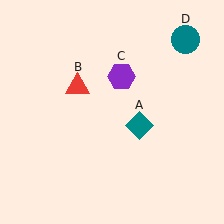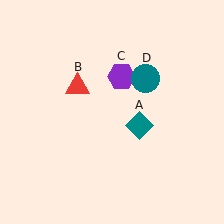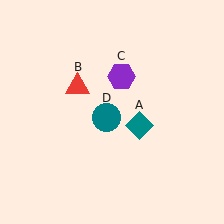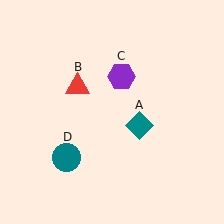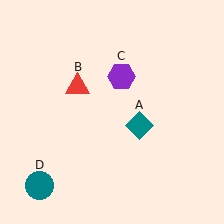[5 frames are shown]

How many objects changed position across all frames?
1 object changed position: teal circle (object D).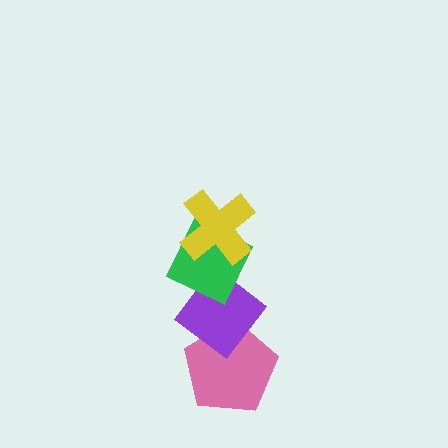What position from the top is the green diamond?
The green diamond is 2nd from the top.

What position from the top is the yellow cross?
The yellow cross is 1st from the top.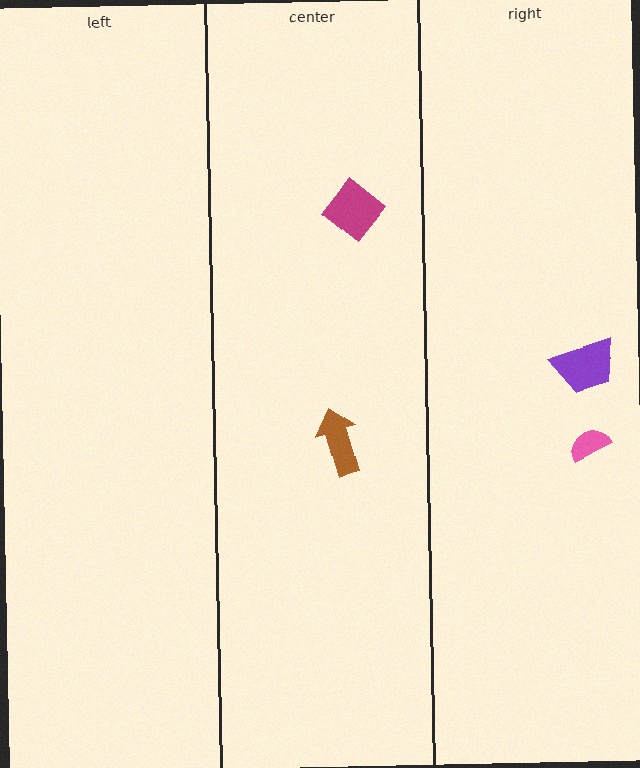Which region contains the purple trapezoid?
The right region.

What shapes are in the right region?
The purple trapezoid, the pink semicircle.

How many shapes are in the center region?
2.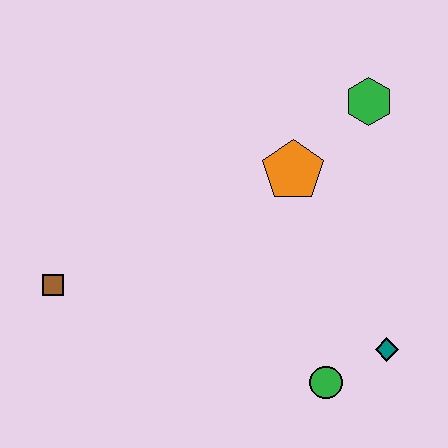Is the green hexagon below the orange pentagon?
No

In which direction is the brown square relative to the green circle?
The brown square is to the left of the green circle.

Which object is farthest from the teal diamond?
The brown square is farthest from the teal diamond.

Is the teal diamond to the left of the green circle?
No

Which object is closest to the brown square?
The orange pentagon is closest to the brown square.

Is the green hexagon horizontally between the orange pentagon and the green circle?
No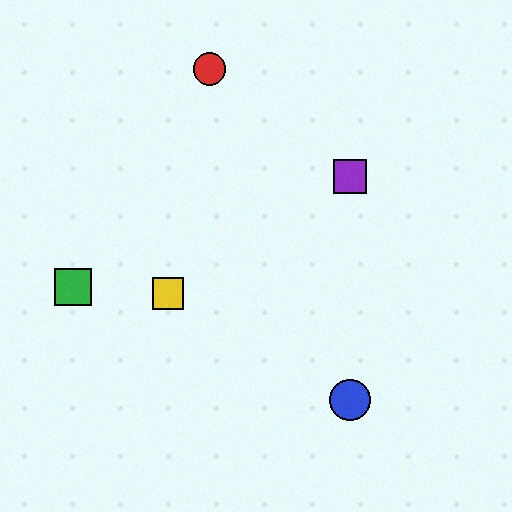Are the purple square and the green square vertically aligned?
No, the purple square is at x≈350 and the green square is at x≈73.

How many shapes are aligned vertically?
2 shapes (the blue circle, the purple square) are aligned vertically.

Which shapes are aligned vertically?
The blue circle, the purple square are aligned vertically.